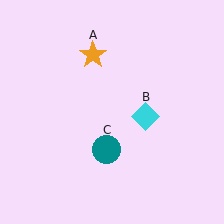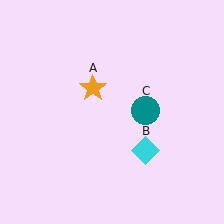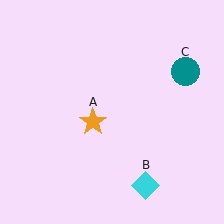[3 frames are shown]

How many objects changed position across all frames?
3 objects changed position: orange star (object A), cyan diamond (object B), teal circle (object C).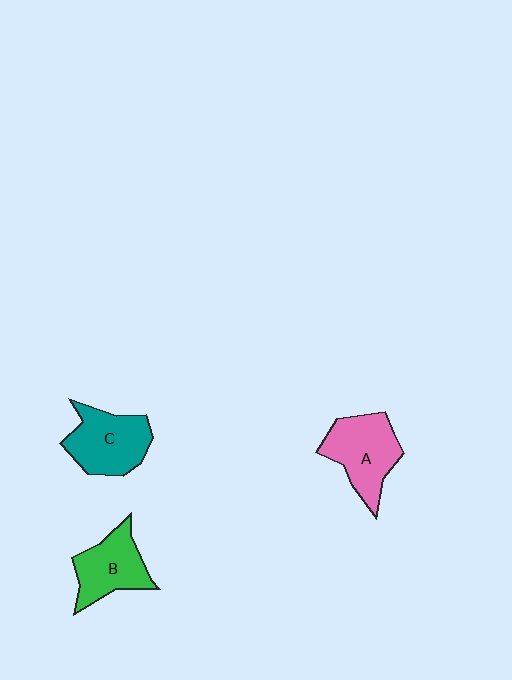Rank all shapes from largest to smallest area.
From largest to smallest: A (pink), C (teal), B (green).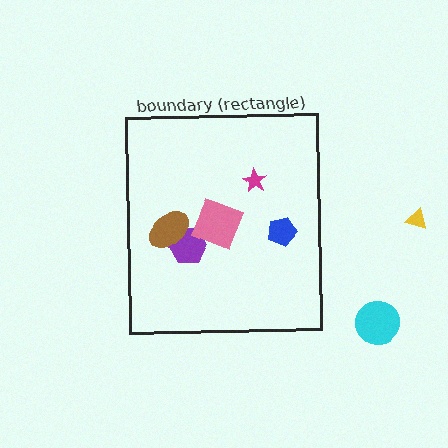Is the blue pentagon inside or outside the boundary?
Inside.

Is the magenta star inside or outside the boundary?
Inside.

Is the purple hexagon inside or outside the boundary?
Inside.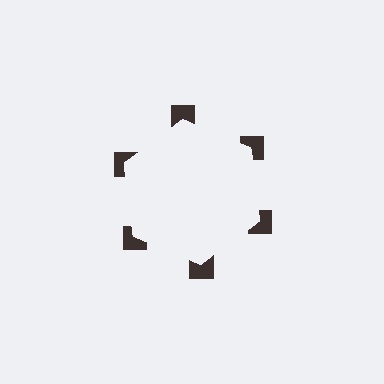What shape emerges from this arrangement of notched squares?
An illusory hexagon — its edges are inferred from the aligned wedge cuts in the notched squares, not physically drawn.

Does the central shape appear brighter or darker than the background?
It typically appears slightly brighter than the background, even though no actual brightness change is drawn.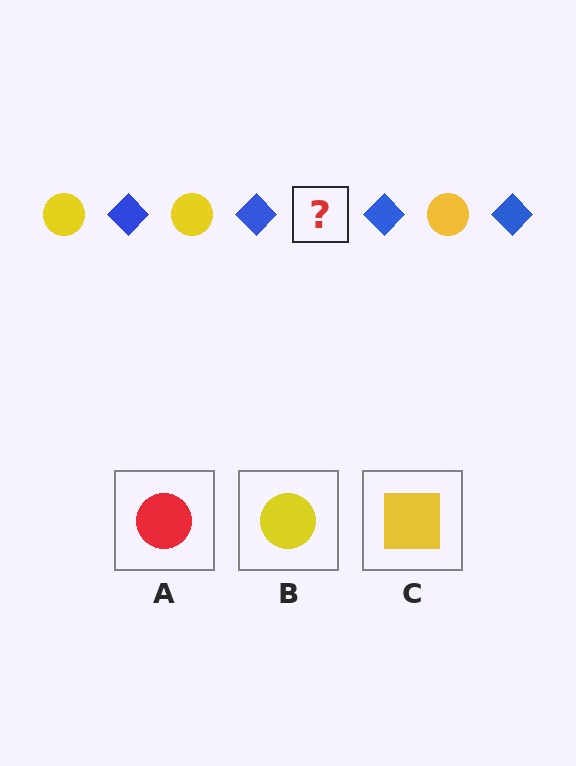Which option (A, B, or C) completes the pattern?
B.